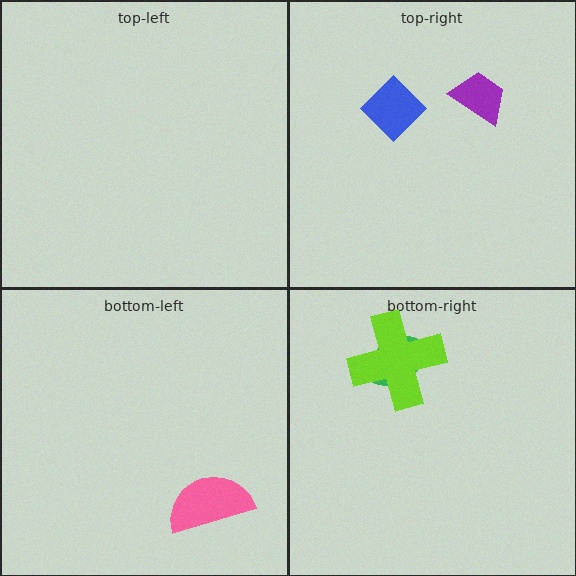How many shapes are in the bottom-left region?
1.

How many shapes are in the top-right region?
2.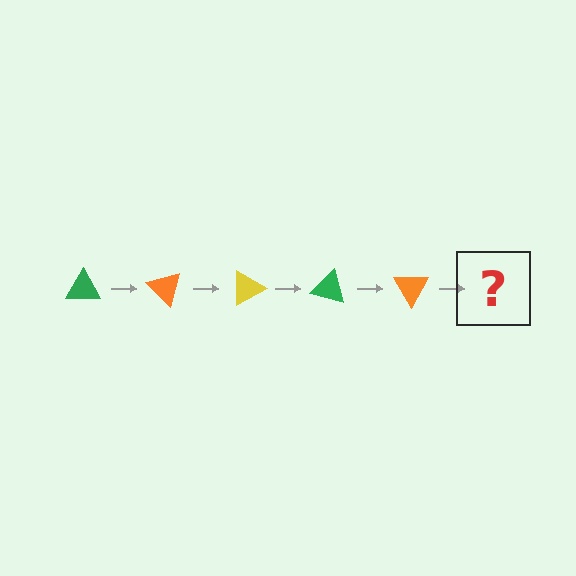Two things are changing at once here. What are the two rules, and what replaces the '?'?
The two rules are that it rotates 45 degrees each step and the color cycles through green, orange, and yellow. The '?' should be a yellow triangle, rotated 225 degrees from the start.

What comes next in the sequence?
The next element should be a yellow triangle, rotated 225 degrees from the start.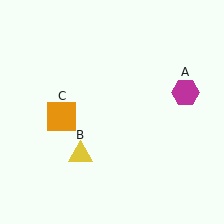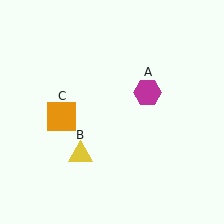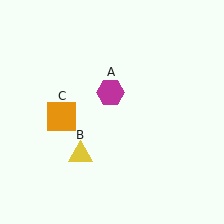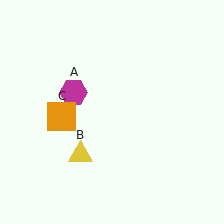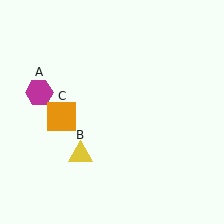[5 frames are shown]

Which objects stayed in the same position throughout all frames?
Yellow triangle (object B) and orange square (object C) remained stationary.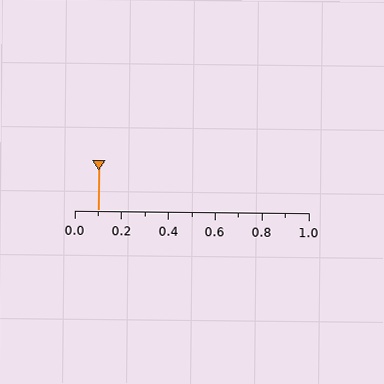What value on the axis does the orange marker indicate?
The marker indicates approximately 0.1.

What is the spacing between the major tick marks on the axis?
The major ticks are spaced 0.2 apart.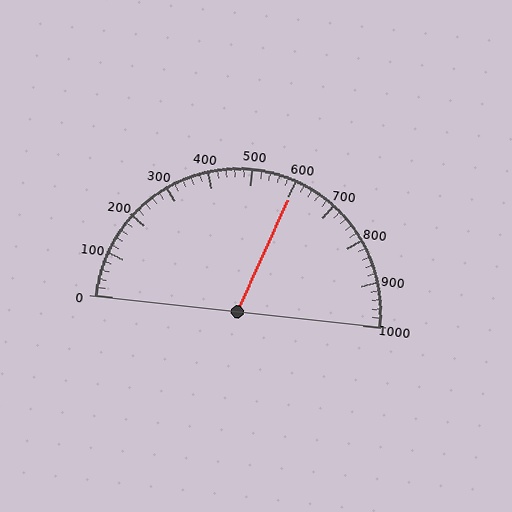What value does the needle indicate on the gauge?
The needle indicates approximately 600.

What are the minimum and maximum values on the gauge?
The gauge ranges from 0 to 1000.